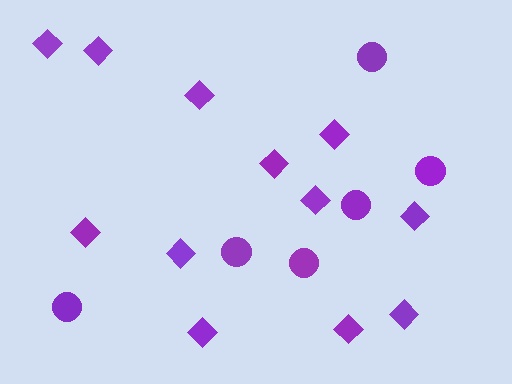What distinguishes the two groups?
There are 2 groups: one group of diamonds (12) and one group of circles (6).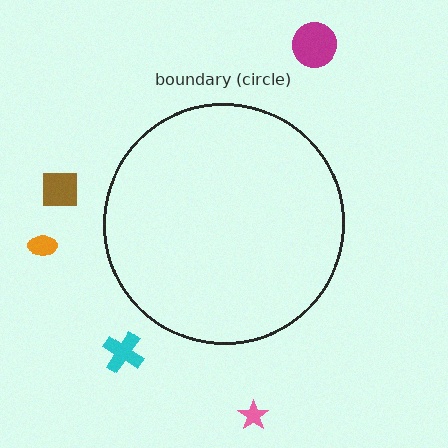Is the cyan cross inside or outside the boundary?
Outside.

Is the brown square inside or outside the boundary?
Outside.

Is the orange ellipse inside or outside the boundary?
Outside.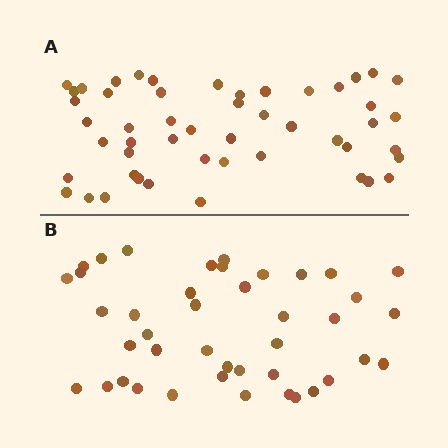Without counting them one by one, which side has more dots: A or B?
Region A (the top region) has more dots.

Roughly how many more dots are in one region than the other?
Region A has roughly 8 or so more dots than region B.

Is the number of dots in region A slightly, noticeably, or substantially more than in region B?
Region A has only slightly more — the two regions are fairly close. The ratio is roughly 1.2 to 1.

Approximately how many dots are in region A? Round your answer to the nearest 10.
About 50 dots.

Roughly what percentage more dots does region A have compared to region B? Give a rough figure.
About 20% more.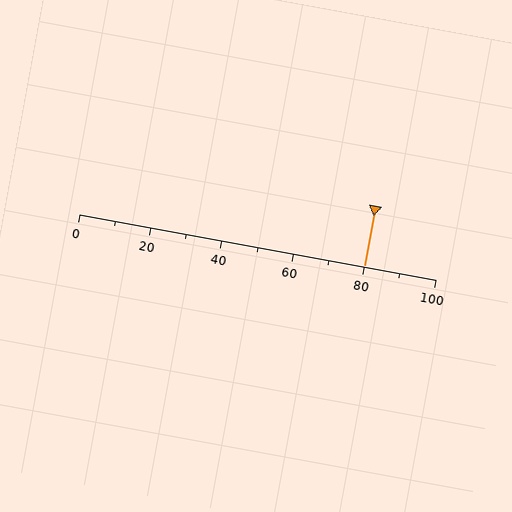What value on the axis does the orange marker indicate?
The marker indicates approximately 80.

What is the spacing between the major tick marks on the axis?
The major ticks are spaced 20 apart.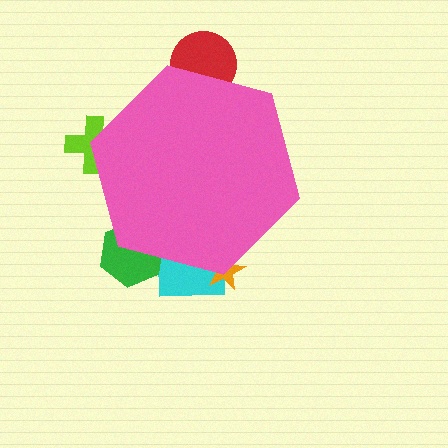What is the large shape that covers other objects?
A pink hexagon.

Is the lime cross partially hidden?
Yes, the lime cross is partially hidden behind the pink hexagon.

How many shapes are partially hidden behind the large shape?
5 shapes are partially hidden.